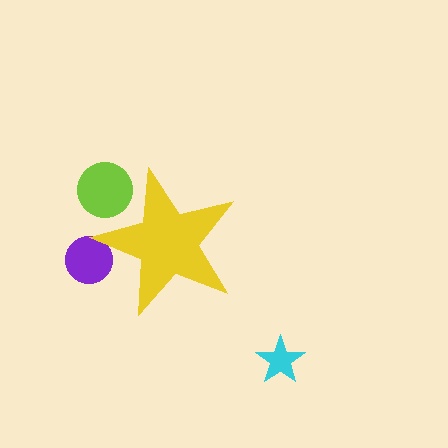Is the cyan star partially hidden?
No, the cyan star is fully visible.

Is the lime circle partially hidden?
Yes, the lime circle is partially hidden behind the yellow star.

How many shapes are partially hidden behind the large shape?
2 shapes are partially hidden.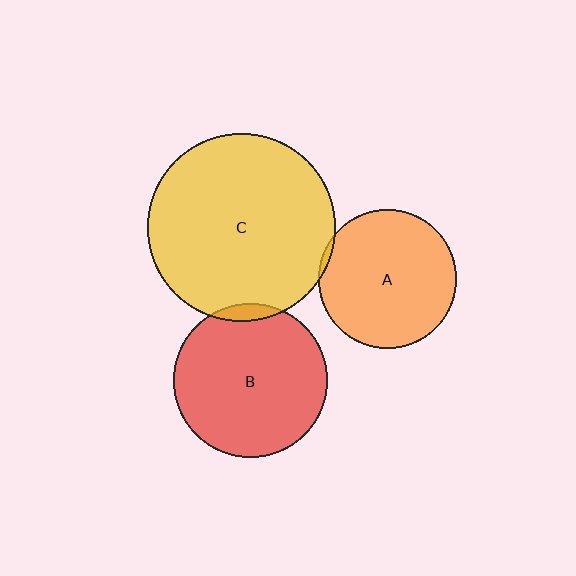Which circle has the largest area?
Circle C (yellow).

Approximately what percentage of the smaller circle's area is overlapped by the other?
Approximately 5%.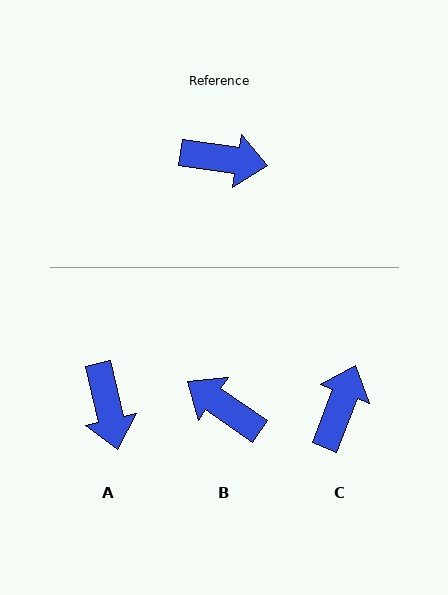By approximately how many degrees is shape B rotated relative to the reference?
Approximately 154 degrees counter-clockwise.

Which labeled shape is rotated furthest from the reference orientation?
B, about 154 degrees away.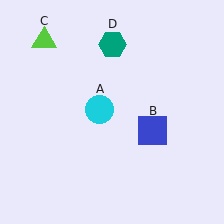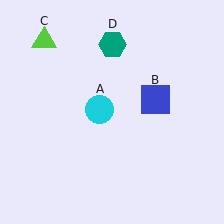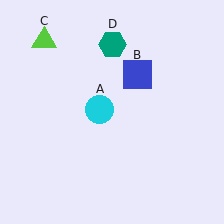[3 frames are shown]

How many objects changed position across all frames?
1 object changed position: blue square (object B).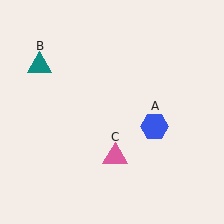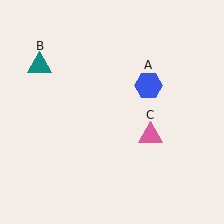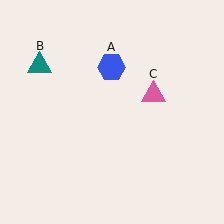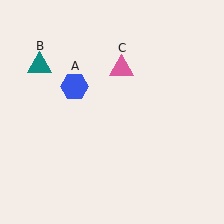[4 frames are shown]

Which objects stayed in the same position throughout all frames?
Teal triangle (object B) remained stationary.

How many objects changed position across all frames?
2 objects changed position: blue hexagon (object A), pink triangle (object C).